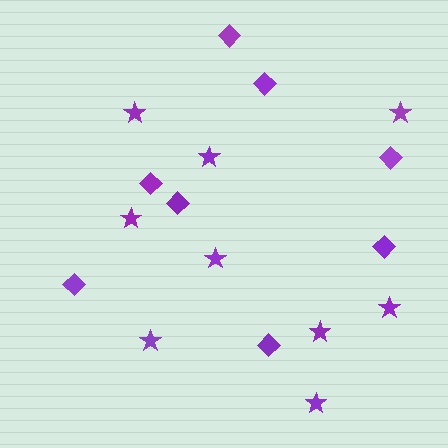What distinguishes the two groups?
There are 2 groups: one group of diamonds (8) and one group of stars (9).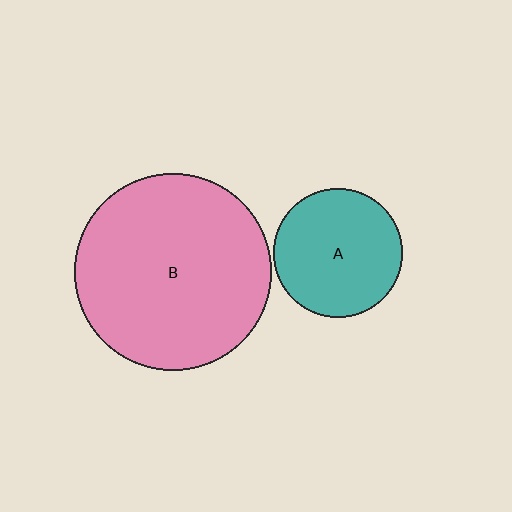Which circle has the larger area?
Circle B (pink).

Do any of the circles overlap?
No, none of the circles overlap.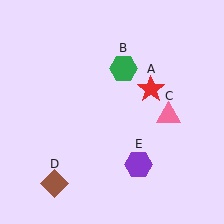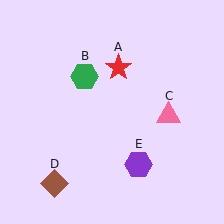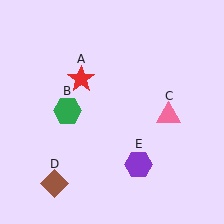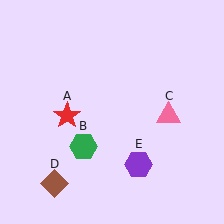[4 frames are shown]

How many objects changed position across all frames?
2 objects changed position: red star (object A), green hexagon (object B).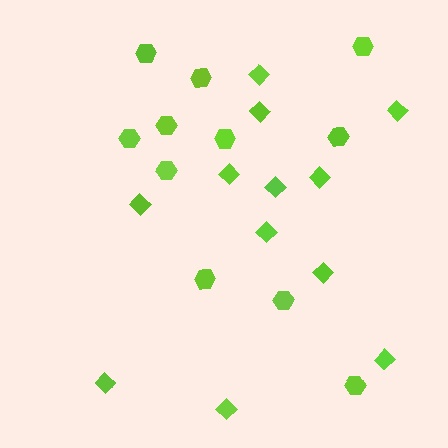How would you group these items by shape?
There are 2 groups: one group of diamonds (12) and one group of hexagons (11).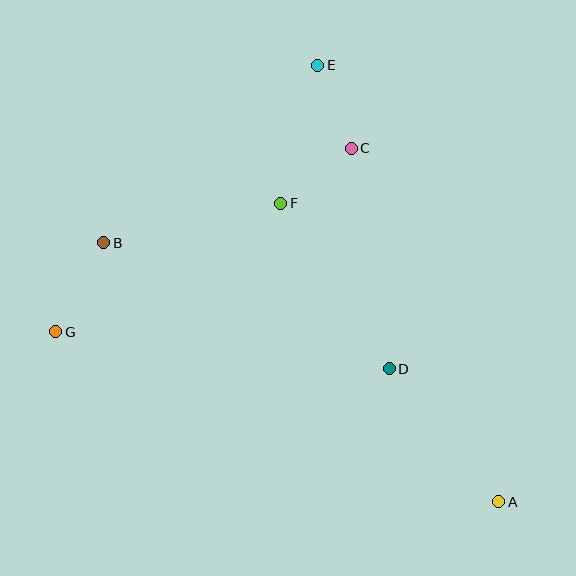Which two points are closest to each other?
Points C and E are closest to each other.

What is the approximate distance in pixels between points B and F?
The distance between B and F is approximately 181 pixels.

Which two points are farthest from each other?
Points A and G are farthest from each other.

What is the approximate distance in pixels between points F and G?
The distance between F and G is approximately 259 pixels.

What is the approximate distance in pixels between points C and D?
The distance between C and D is approximately 224 pixels.